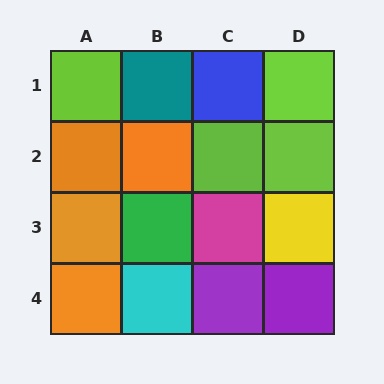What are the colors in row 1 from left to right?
Lime, teal, blue, lime.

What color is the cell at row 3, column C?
Magenta.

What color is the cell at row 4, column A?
Orange.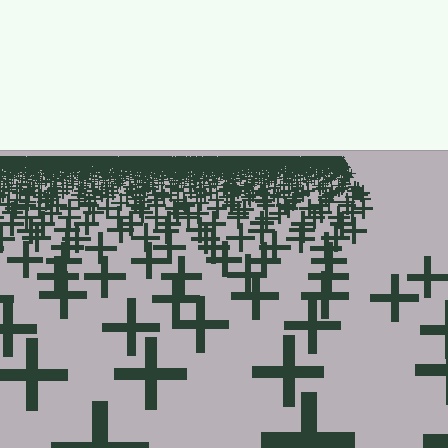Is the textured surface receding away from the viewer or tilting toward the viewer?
The surface is receding away from the viewer. Texture elements get smaller and denser toward the top.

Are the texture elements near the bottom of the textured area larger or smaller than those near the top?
Larger. Near the bottom, elements are closer to the viewer and appear at a bigger on-screen size.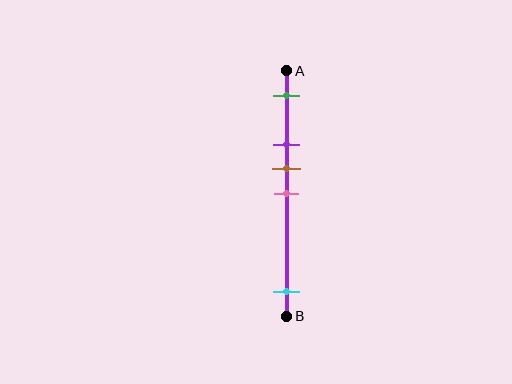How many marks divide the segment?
There are 5 marks dividing the segment.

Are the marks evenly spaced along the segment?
No, the marks are not evenly spaced.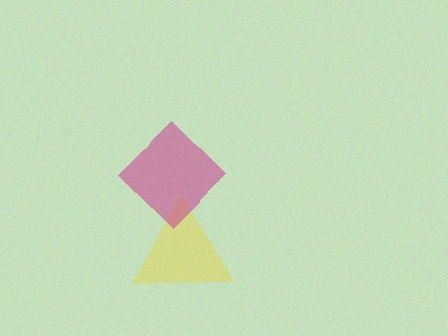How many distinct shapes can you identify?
There are 2 distinct shapes: a yellow triangle, a magenta diamond.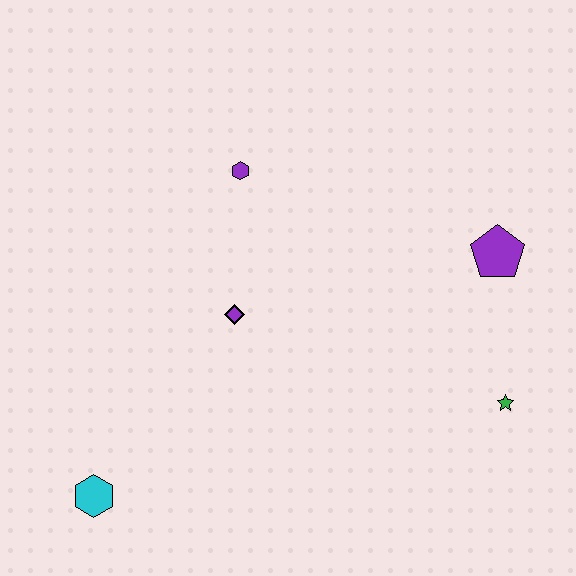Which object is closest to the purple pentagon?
The green star is closest to the purple pentagon.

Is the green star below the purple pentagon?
Yes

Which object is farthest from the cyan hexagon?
The purple pentagon is farthest from the cyan hexagon.